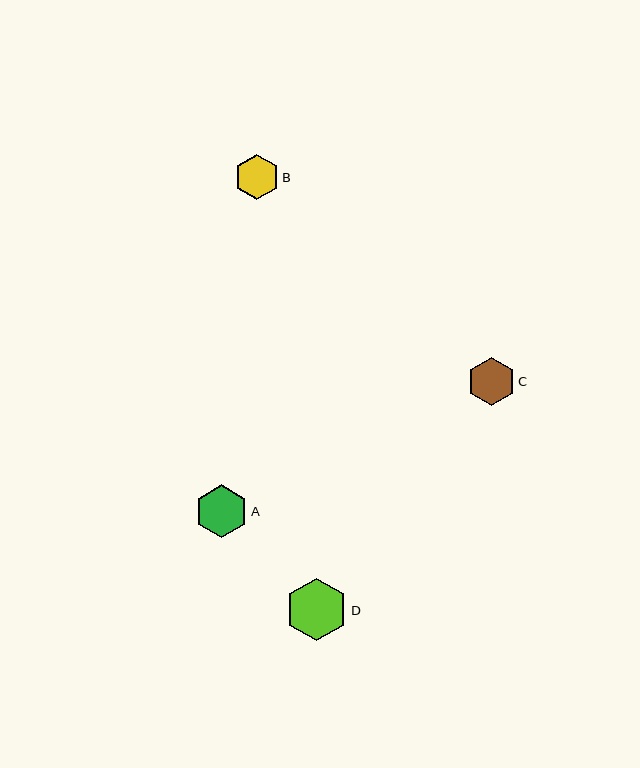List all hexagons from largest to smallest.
From largest to smallest: D, A, C, B.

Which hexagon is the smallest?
Hexagon B is the smallest with a size of approximately 45 pixels.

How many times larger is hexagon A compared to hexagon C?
Hexagon A is approximately 1.1 times the size of hexagon C.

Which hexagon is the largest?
Hexagon D is the largest with a size of approximately 63 pixels.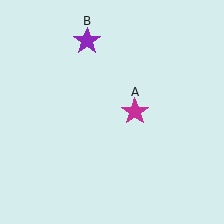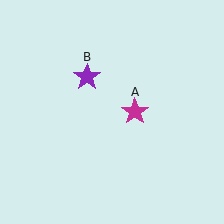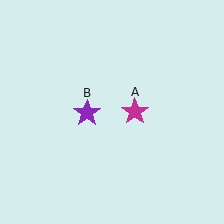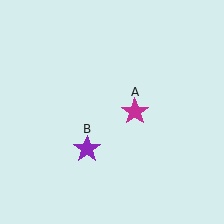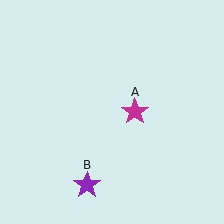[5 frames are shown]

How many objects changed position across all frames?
1 object changed position: purple star (object B).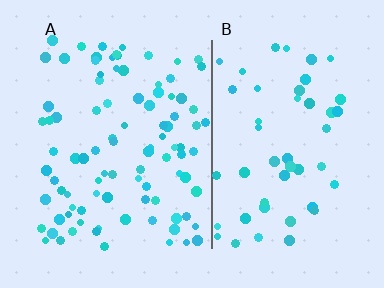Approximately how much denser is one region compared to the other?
Approximately 1.8× — region A over region B.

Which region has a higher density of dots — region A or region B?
A (the left).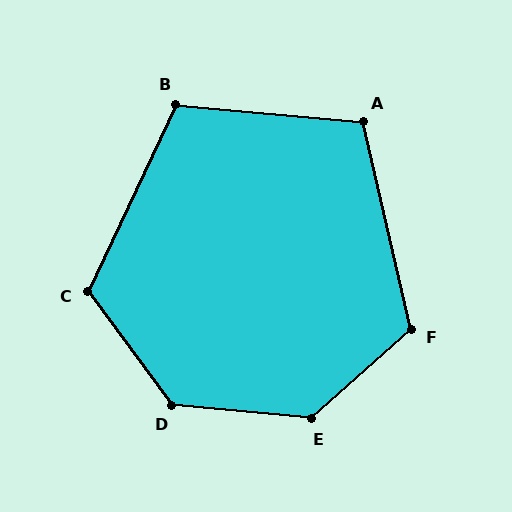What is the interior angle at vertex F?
Approximately 119 degrees (obtuse).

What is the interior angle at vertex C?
Approximately 119 degrees (obtuse).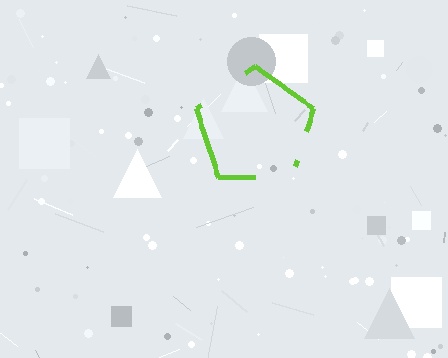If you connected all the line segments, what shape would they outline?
They would outline a pentagon.